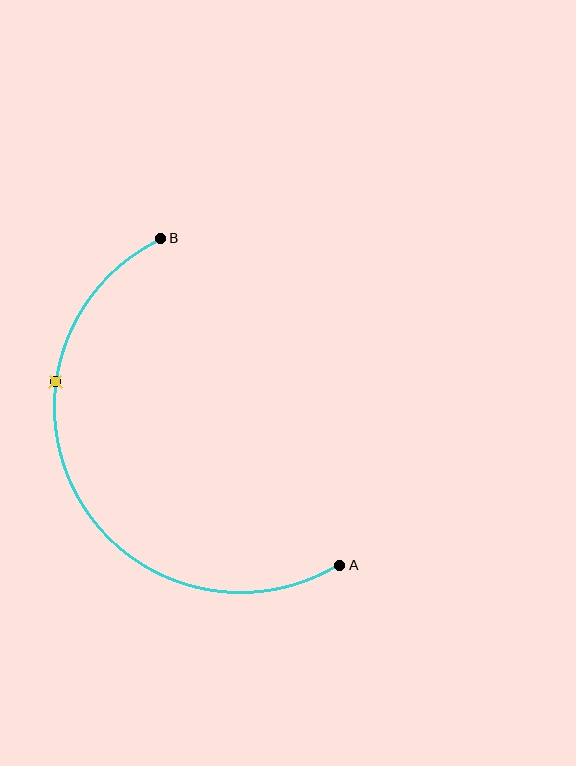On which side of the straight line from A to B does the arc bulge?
The arc bulges to the left of the straight line connecting A and B.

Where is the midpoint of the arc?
The arc midpoint is the point on the curve farthest from the straight line joining A and B. It sits to the left of that line.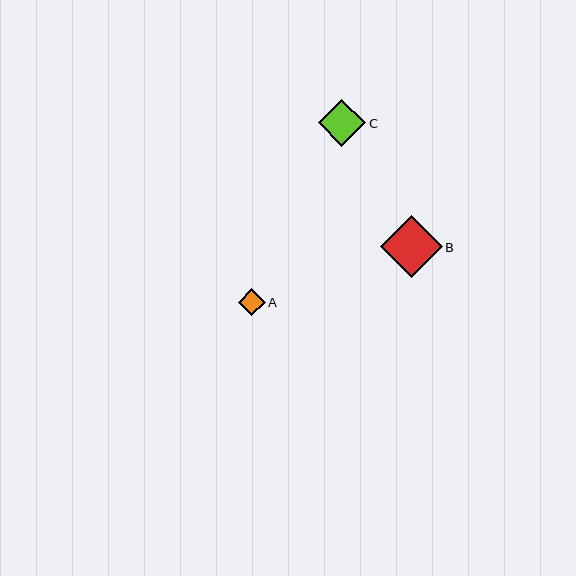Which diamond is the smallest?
Diamond A is the smallest with a size of approximately 27 pixels.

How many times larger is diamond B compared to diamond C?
Diamond B is approximately 1.3 times the size of diamond C.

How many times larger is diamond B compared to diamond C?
Diamond B is approximately 1.3 times the size of diamond C.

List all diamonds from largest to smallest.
From largest to smallest: B, C, A.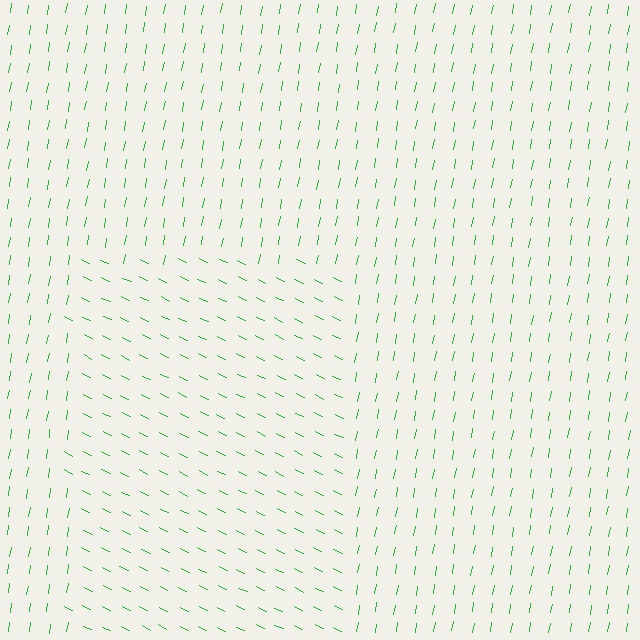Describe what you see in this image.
The image is filled with small green line segments. A rectangle region in the image has lines oriented differently from the surrounding lines, creating a visible texture boundary.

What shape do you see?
I see a rectangle.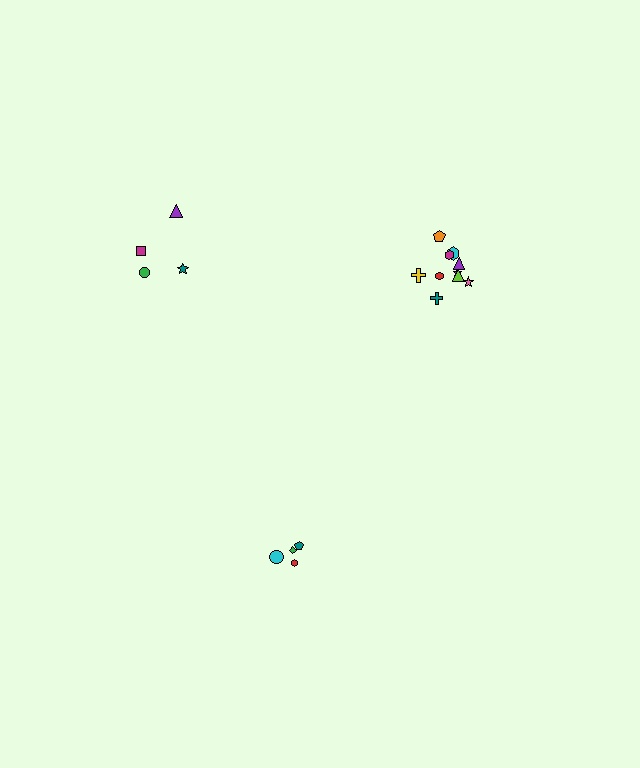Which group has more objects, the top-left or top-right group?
The top-right group.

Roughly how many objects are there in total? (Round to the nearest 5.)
Roughly 20 objects in total.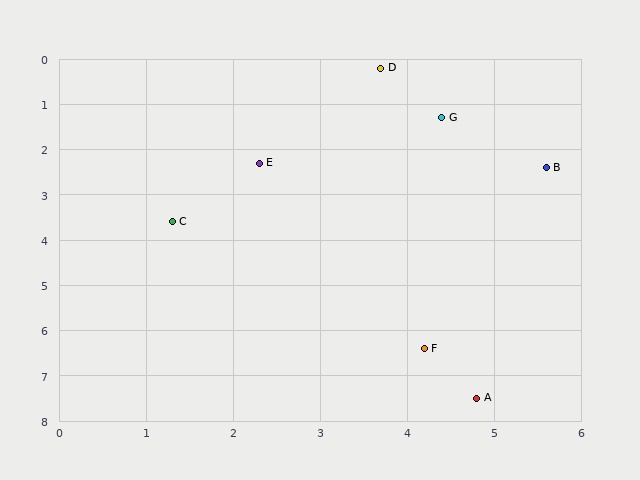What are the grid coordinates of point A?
Point A is at approximately (4.8, 7.5).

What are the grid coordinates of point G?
Point G is at approximately (4.4, 1.3).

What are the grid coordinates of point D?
Point D is at approximately (3.7, 0.2).